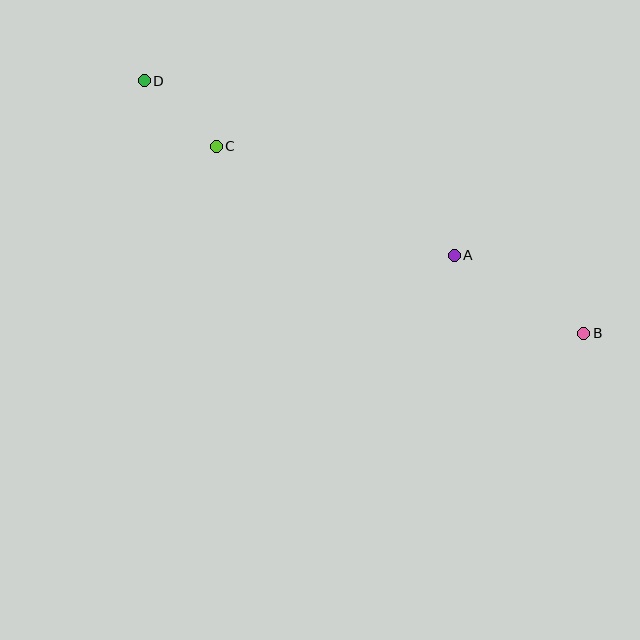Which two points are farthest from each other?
Points B and D are farthest from each other.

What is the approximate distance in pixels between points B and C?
The distance between B and C is approximately 413 pixels.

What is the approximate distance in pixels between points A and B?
The distance between A and B is approximately 151 pixels.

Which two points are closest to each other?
Points C and D are closest to each other.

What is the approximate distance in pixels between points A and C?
The distance between A and C is approximately 262 pixels.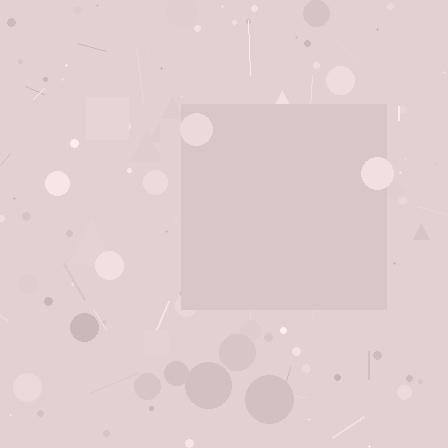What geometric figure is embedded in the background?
A square is embedded in the background.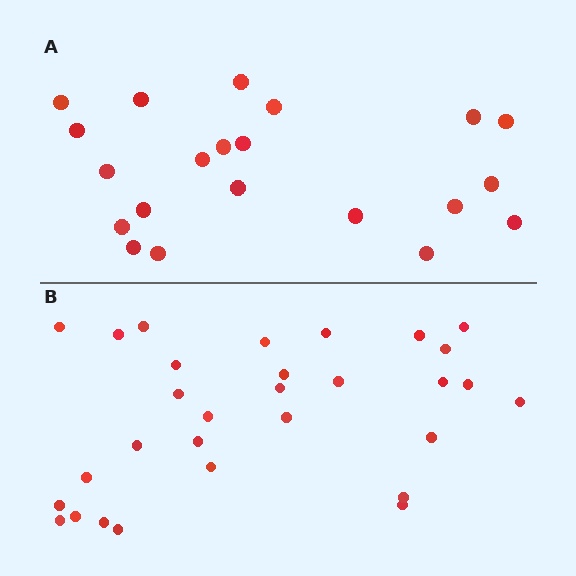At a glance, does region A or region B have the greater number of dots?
Region B (the bottom region) has more dots.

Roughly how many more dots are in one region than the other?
Region B has roughly 8 or so more dots than region A.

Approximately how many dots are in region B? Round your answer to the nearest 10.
About 30 dots.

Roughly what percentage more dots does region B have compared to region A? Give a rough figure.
About 45% more.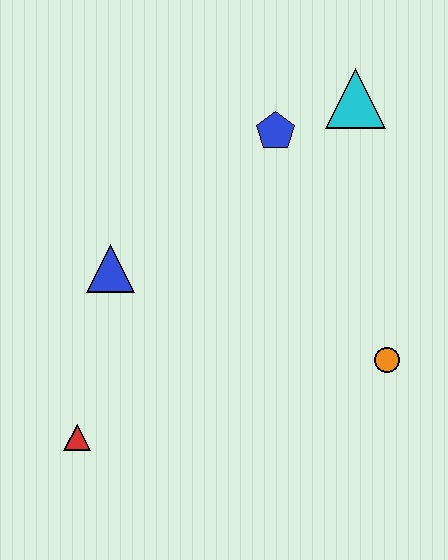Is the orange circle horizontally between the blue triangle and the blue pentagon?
No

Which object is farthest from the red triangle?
The cyan triangle is farthest from the red triangle.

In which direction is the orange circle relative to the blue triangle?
The orange circle is to the right of the blue triangle.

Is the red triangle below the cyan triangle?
Yes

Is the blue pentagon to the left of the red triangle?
No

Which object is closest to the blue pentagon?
The cyan triangle is closest to the blue pentagon.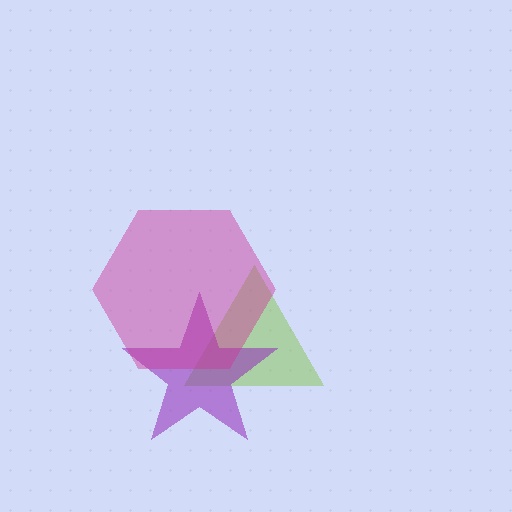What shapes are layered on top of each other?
The layered shapes are: a lime triangle, a purple star, a magenta hexagon.